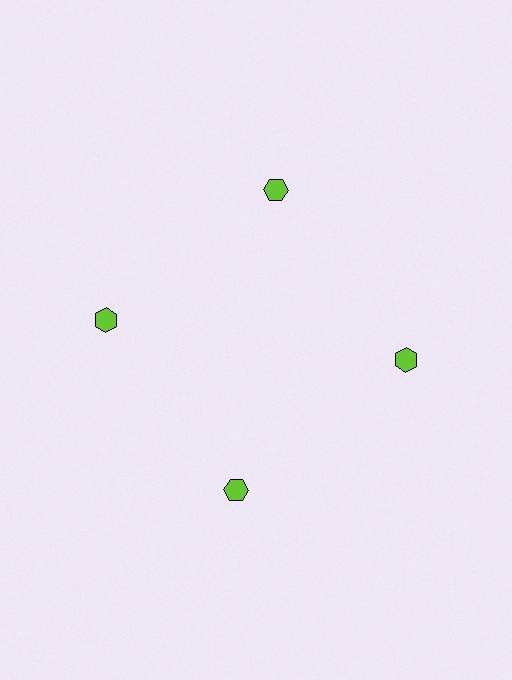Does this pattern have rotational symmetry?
Yes, this pattern has 4-fold rotational symmetry. It looks the same after rotating 90 degrees around the center.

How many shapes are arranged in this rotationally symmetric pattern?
There are 4 shapes, arranged in 4 groups of 1.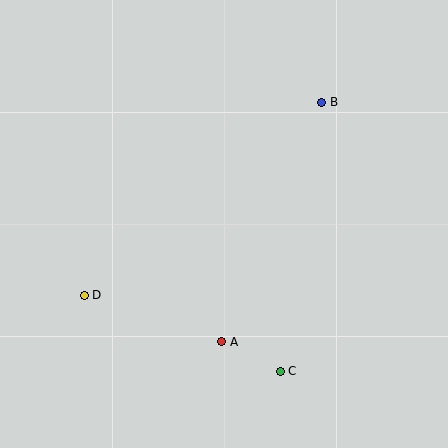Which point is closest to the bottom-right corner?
Point C is closest to the bottom-right corner.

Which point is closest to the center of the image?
Point A at (222, 342) is closest to the center.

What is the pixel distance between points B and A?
The distance between B and A is 260 pixels.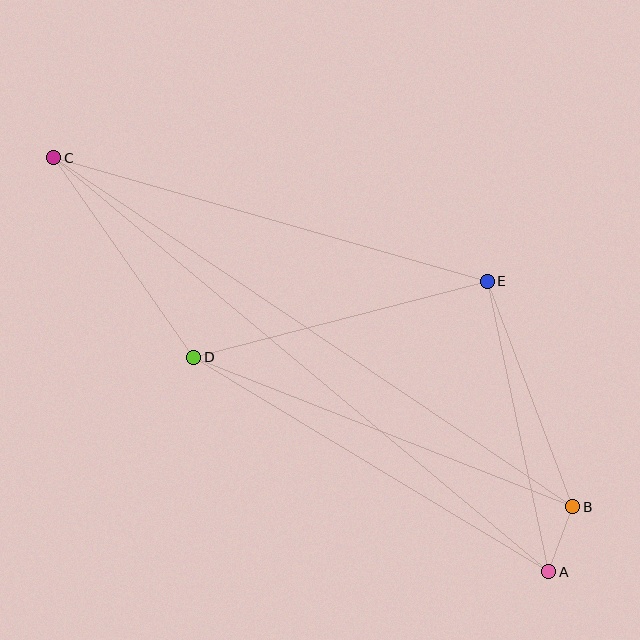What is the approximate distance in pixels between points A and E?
The distance between A and E is approximately 297 pixels.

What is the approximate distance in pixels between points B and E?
The distance between B and E is approximately 241 pixels.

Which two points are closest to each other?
Points A and B are closest to each other.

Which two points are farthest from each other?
Points A and C are farthest from each other.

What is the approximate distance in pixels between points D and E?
The distance between D and E is approximately 303 pixels.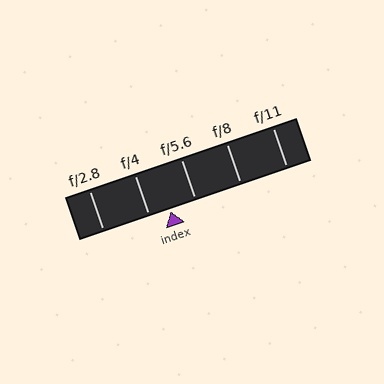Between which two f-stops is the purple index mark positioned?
The index mark is between f/4 and f/5.6.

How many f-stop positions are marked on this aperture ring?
There are 5 f-stop positions marked.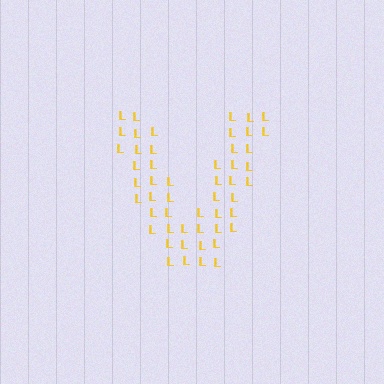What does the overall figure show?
The overall figure shows the letter V.